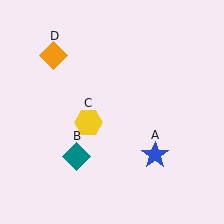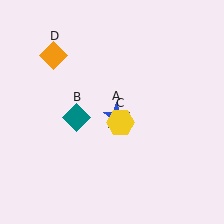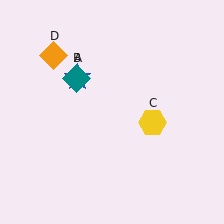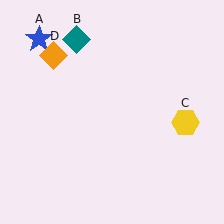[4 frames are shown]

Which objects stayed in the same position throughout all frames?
Orange diamond (object D) remained stationary.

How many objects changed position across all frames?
3 objects changed position: blue star (object A), teal diamond (object B), yellow hexagon (object C).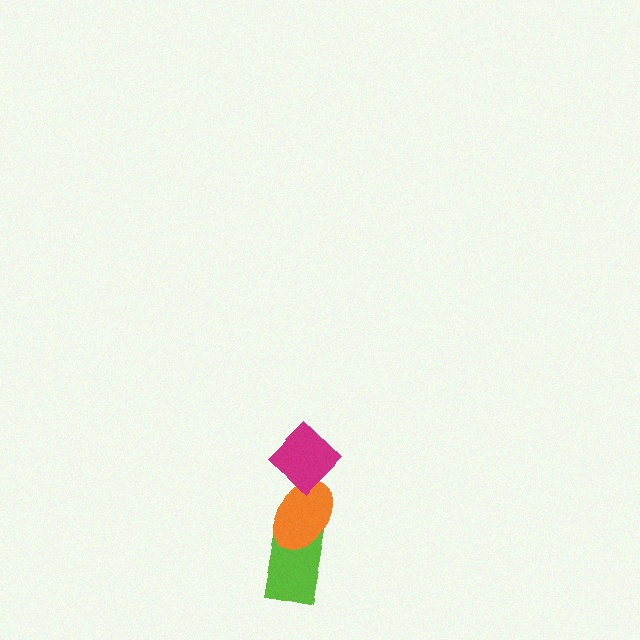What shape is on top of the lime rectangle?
The orange ellipse is on top of the lime rectangle.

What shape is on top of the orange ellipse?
The magenta diamond is on top of the orange ellipse.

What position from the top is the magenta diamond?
The magenta diamond is 1st from the top.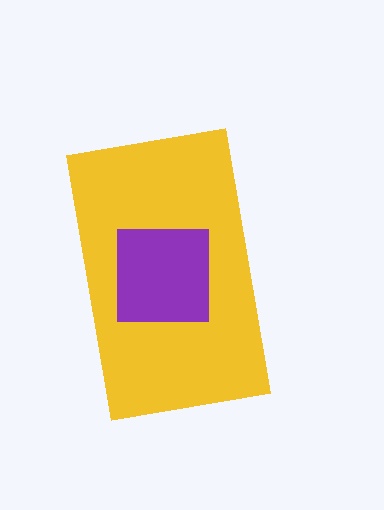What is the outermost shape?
The yellow rectangle.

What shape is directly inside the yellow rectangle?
The purple square.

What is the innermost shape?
The purple square.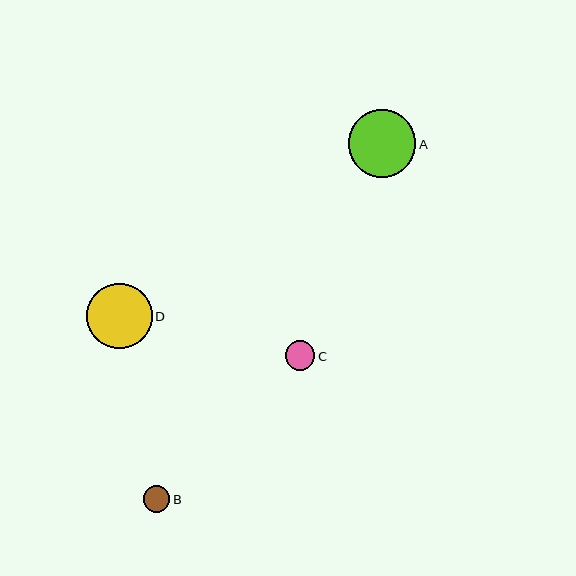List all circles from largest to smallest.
From largest to smallest: A, D, C, B.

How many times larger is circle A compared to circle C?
Circle A is approximately 2.3 times the size of circle C.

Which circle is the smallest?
Circle B is the smallest with a size of approximately 26 pixels.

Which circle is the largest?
Circle A is the largest with a size of approximately 68 pixels.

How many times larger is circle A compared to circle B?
Circle A is approximately 2.6 times the size of circle B.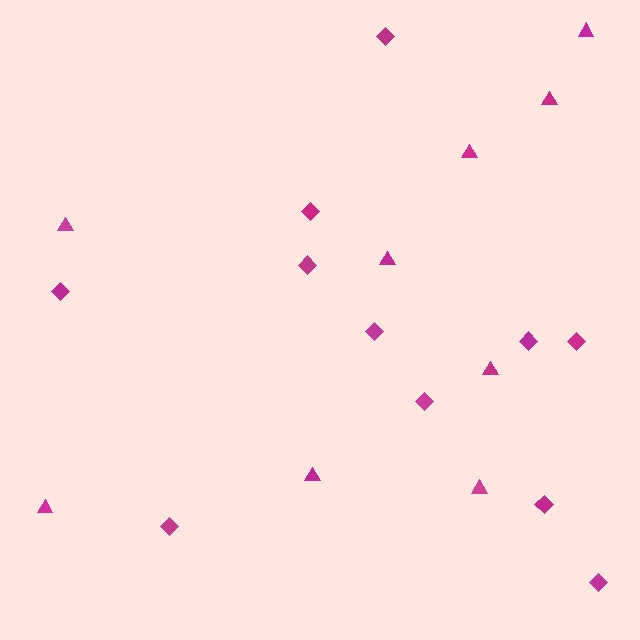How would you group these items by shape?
There are 2 groups: one group of diamonds (11) and one group of triangles (9).